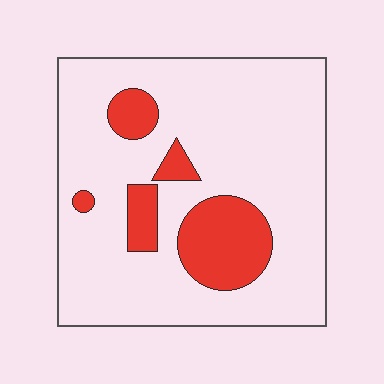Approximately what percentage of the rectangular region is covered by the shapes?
Approximately 20%.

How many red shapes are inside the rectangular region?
5.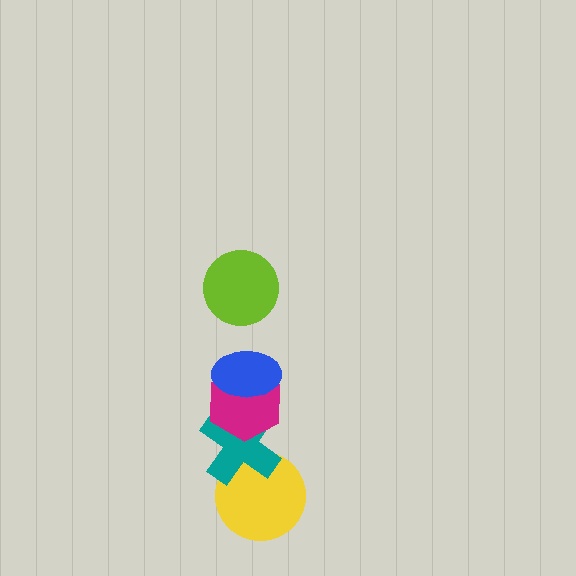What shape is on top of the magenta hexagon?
The blue ellipse is on top of the magenta hexagon.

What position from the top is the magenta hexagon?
The magenta hexagon is 3rd from the top.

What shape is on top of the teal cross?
The magenta hexagon is on top of the teal cross.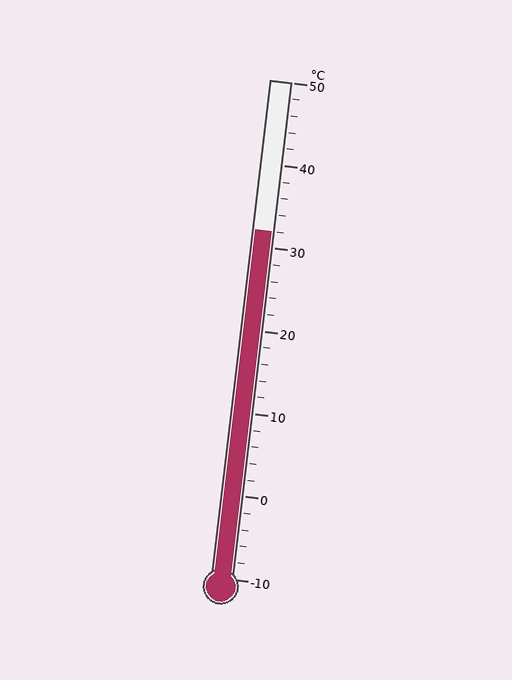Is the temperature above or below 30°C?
The temperature is above 30°C.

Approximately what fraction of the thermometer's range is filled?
The thermometer is filled to approximately 70% of its range.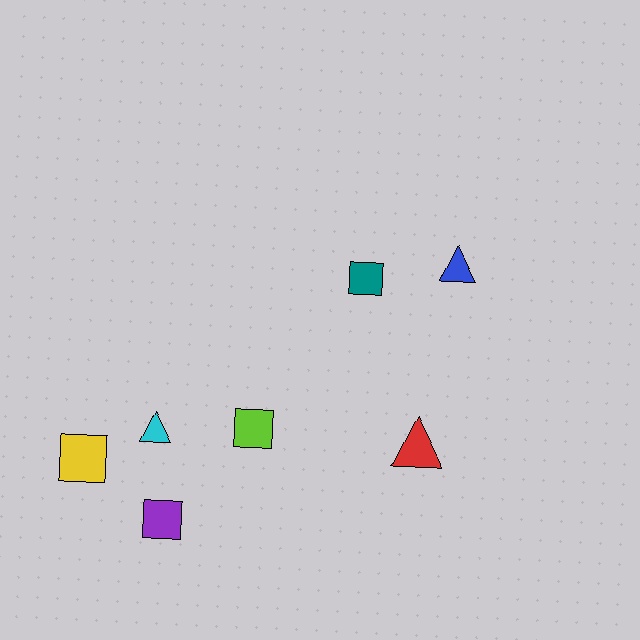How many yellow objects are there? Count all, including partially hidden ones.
There is 1 yellow object.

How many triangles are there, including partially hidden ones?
There are 3 triangles.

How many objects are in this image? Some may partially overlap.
There are 7 objects.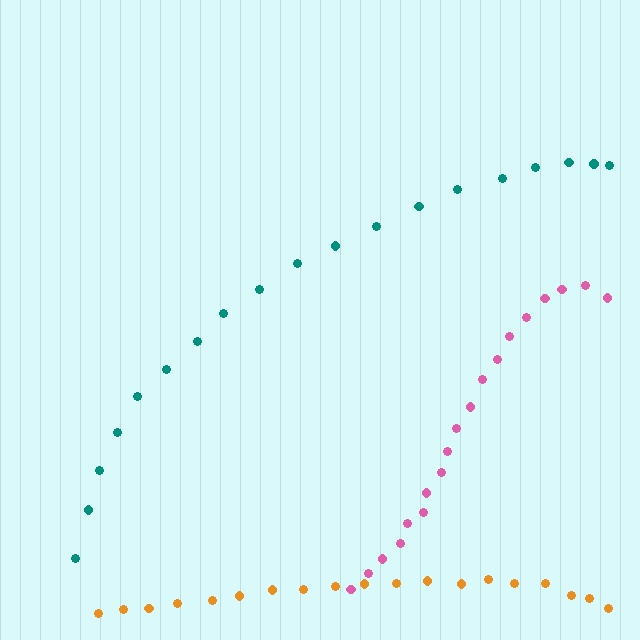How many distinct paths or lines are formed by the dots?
There are 3 distinct paths.